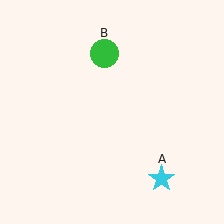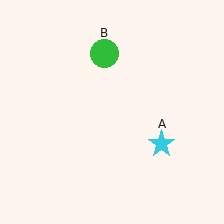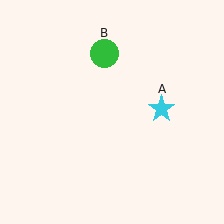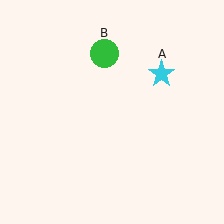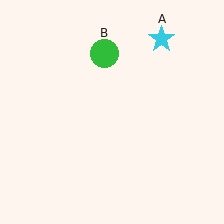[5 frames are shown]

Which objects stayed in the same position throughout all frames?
Green circle (object B) remained stationary.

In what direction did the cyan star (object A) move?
The cyan star (object A) moved up.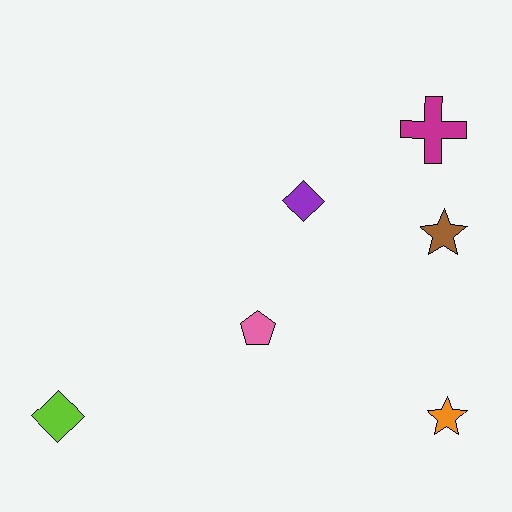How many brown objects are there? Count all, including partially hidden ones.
There is 1 brown object.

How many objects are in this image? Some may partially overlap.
There are 6 objects.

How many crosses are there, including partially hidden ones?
There is 1 cross.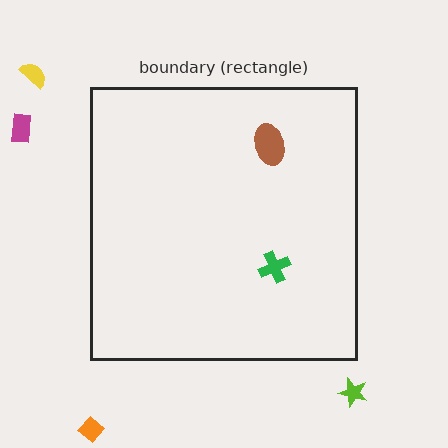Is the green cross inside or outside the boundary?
Inside.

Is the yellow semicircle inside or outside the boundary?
Outside.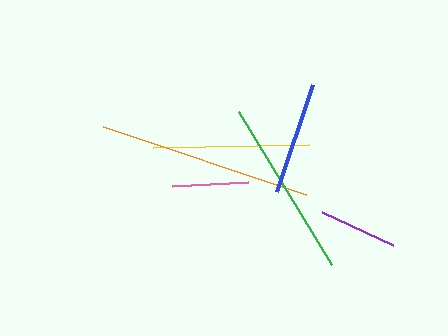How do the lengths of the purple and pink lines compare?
The purple and pink lines are approximately the same length.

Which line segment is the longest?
The orange line is the longest at approximately 214 pixels.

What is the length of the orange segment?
The orange segment is approximately 214 pixels long.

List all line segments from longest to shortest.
From longest to shortest: orange, green, yellow, blue, purple, pink.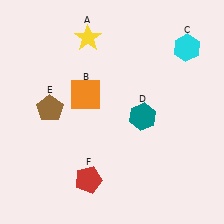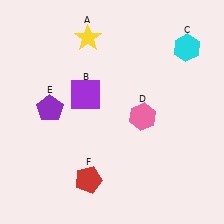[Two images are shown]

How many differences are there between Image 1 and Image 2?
There are 3 differences between the two images.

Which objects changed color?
B changed from orange to purple. D changed from teal to pink. E changed from brown to purple.